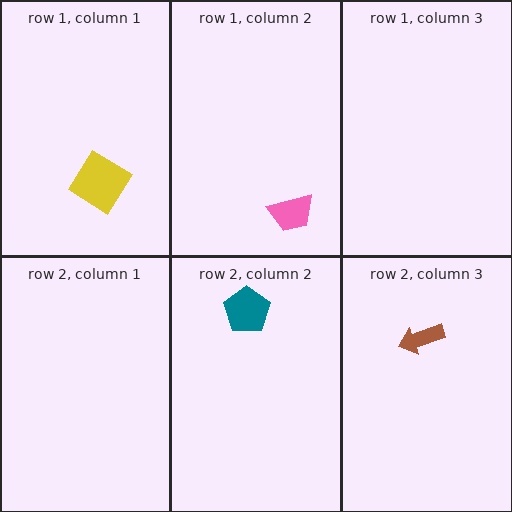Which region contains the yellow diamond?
The row 1, column 1 region.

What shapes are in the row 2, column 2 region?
The teal pentagon.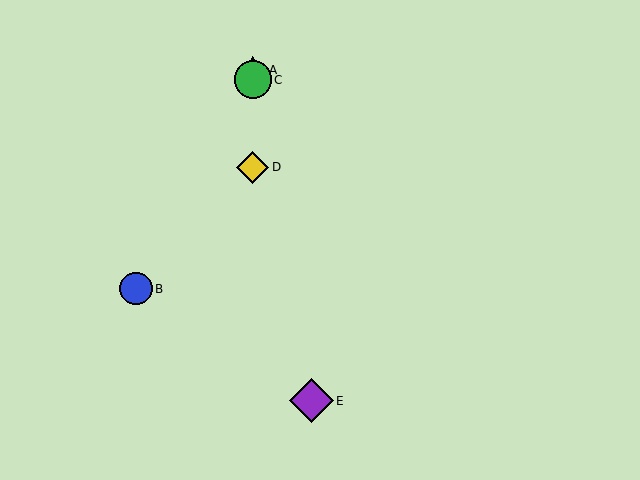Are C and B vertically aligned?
No, C is at x≈253 and B is at x≈136.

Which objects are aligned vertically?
Objects A, C, D are aligned vertically.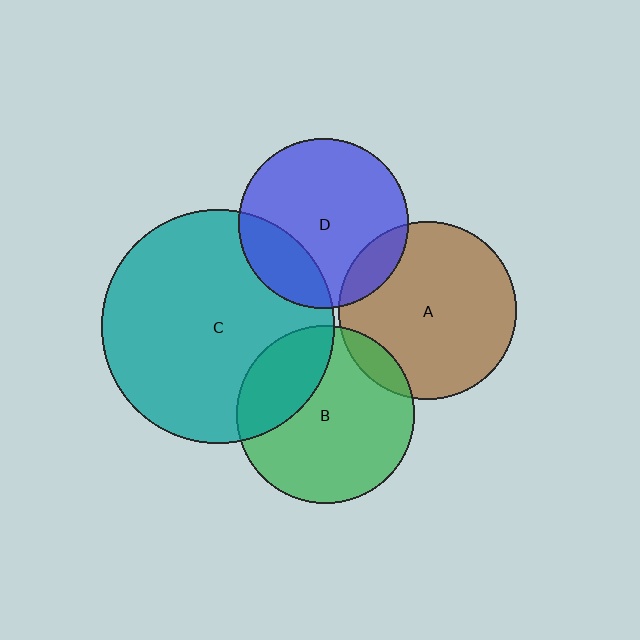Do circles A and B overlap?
Yes.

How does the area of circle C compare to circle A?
Approximately 1.7 times.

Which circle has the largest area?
Circle C (teal).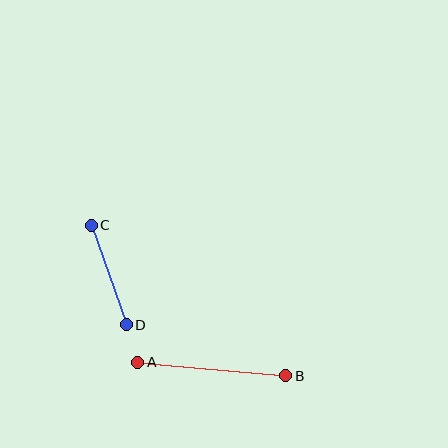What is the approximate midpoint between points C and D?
The midpoint is at approximately (109, 275) pixels.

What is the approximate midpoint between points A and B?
The midpoint is at approximately (212, 369) pixels.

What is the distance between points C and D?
The distance is approximately 105 pixels.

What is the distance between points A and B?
The distance is approximately 148 pixels.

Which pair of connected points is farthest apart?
Points A and B are farthest apart.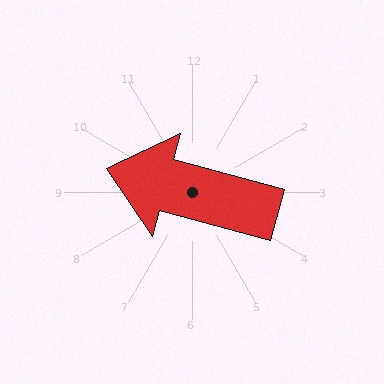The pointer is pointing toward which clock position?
Roughly 10 o'clock.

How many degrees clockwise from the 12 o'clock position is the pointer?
Approximately 285 degrees.